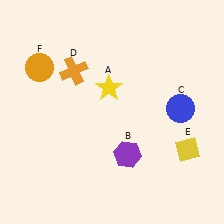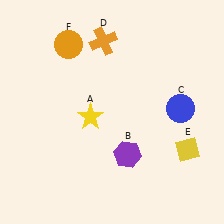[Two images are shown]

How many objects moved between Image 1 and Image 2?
3 objects moved between the two images.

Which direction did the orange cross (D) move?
The orange cross (D) moved up.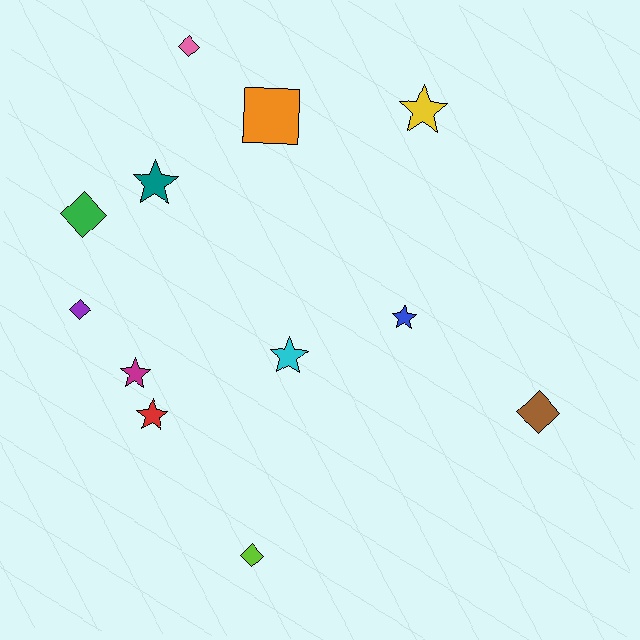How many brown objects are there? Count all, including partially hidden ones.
There is 1 brown object.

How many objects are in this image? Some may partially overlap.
There are 12 objects.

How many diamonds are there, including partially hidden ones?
There are 5 diamonds.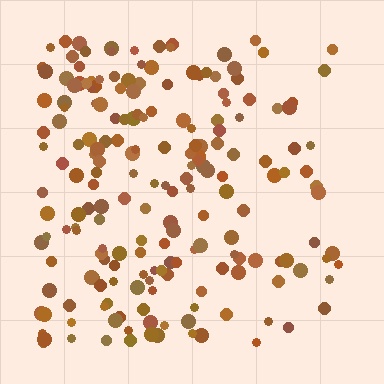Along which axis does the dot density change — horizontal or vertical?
Horizontal.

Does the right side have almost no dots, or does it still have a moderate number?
Still a moderate number, just noticeably fewer than the left.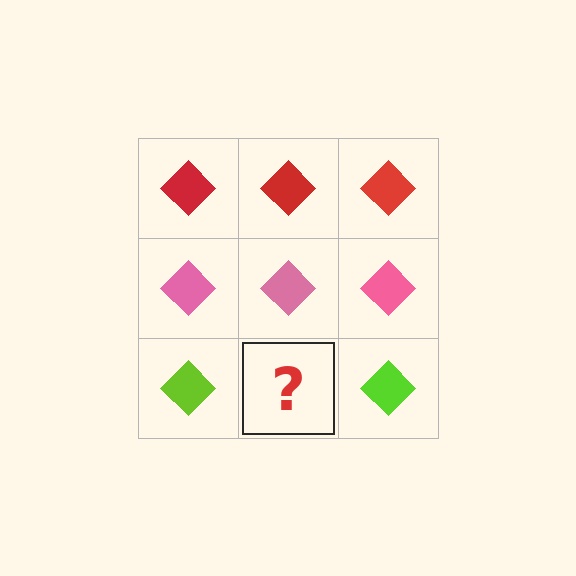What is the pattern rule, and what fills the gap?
The rule is that each row has a consistent color. The gap should be filled with a lime diamond.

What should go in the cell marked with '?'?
The missing cell should contain a lime diamond.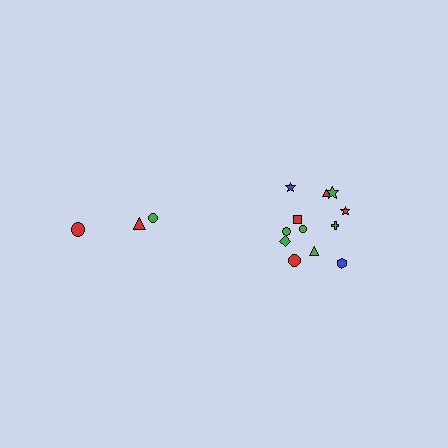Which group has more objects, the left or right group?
The right group.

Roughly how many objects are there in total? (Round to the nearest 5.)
Roughly 15 objects in total.